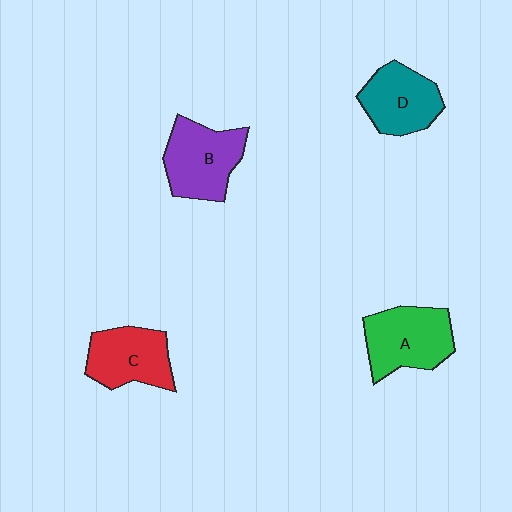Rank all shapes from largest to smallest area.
From largest to smallest: A (green), B (purple), C (red), D (teal).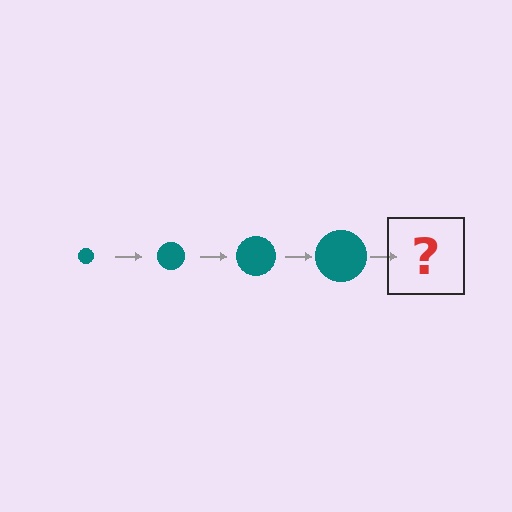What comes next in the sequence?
The next element should be a teal circle, larger than the previous one.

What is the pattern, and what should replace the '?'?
The pattern is that the circle gets progressively larger each step. The '?' should be a teal circle, larger than the previous one.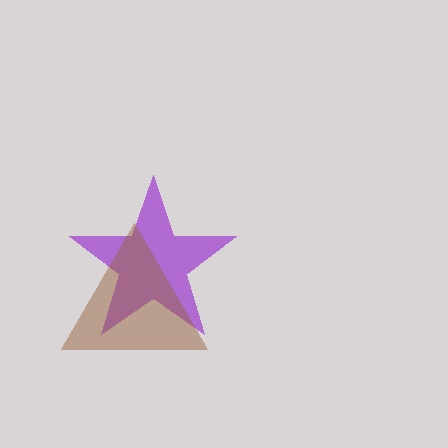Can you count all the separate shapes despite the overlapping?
Yes, there are 2 separate shapes.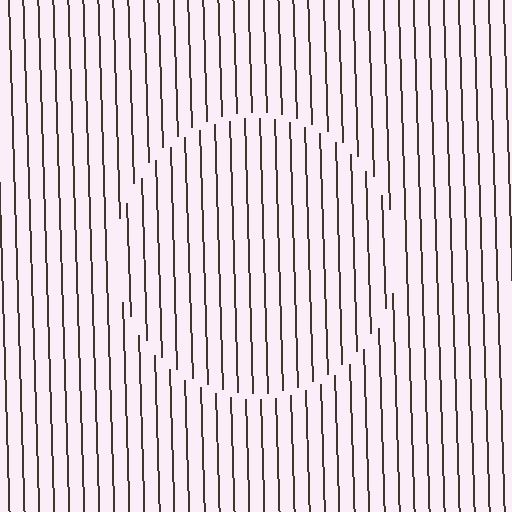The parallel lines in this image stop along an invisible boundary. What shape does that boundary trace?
An illusory circle. The interior of the shape contains the same grating, shifted by half a period — the contour is defined by the phase discontinuity where line-ends from the inner and outer gratings abut.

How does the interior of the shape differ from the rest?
The interior of the shape contains the same grating, shifted by half a period — the contour is defined by the phase discontinuity where line-ends from the inner and outer gratings abut.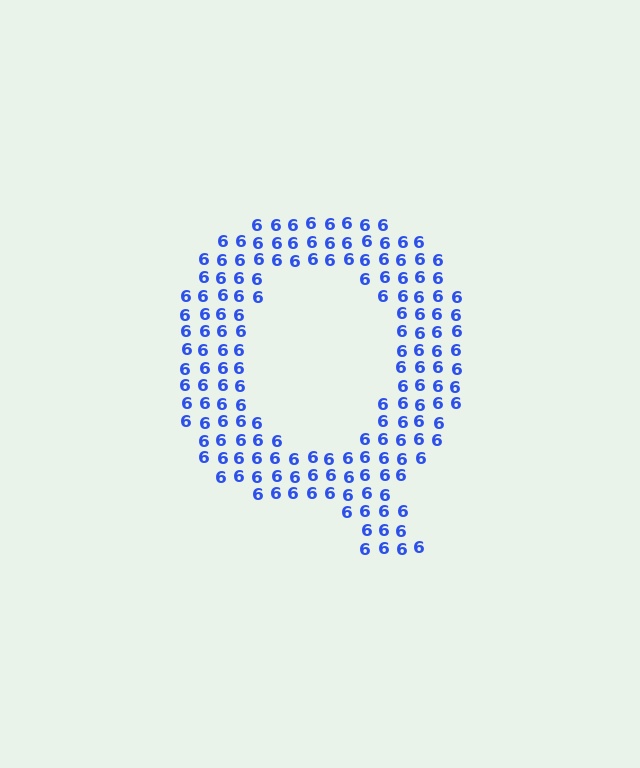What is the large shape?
The large shape is the letter Q.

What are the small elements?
The small elements are digit 6's.